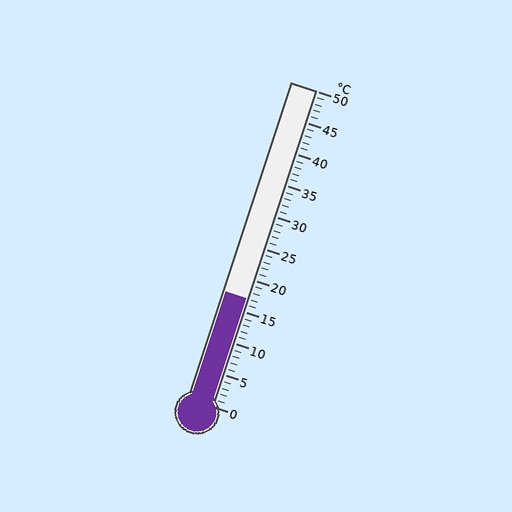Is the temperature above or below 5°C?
The temperature is above 5°C.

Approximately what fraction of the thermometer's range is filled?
The thermometer is filled to approximately 35% of its range.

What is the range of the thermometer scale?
The thermometer scale ranges from 0°C to 50°C.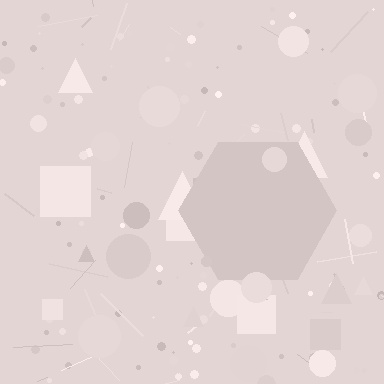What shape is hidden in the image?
A hexagon is hidden in the image.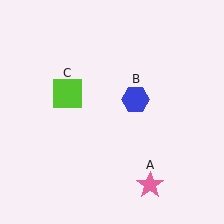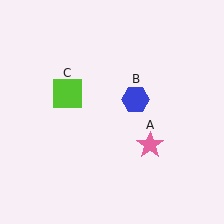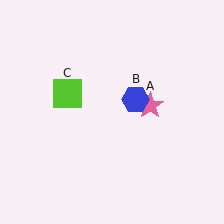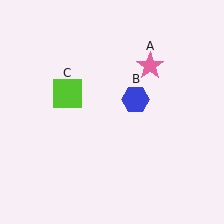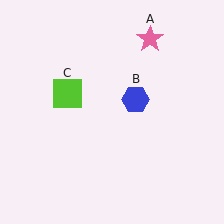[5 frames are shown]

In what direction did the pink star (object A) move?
The pink star (object A) moved up.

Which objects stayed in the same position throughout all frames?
Blue hexagon (object B) and lime square (object C) remained stationary.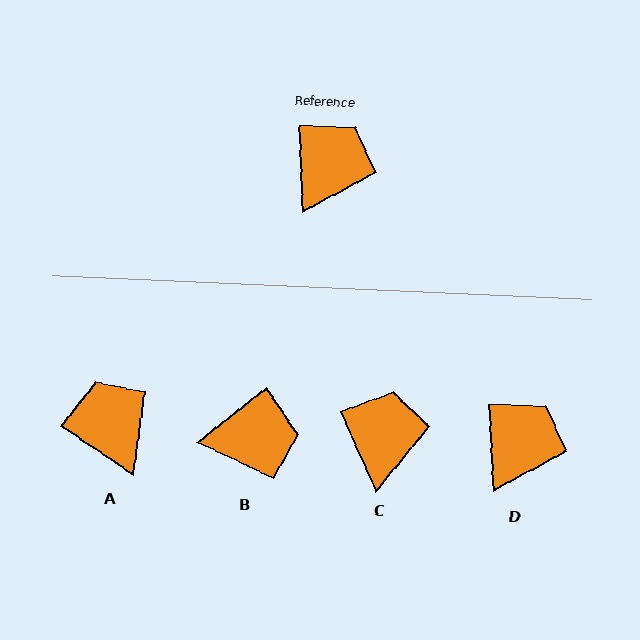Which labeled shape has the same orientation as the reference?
D.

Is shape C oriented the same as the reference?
No, it is off by about 22 degrees.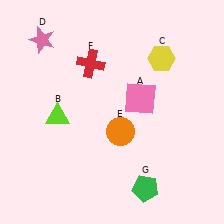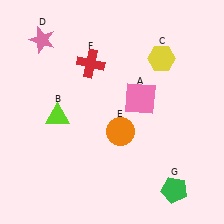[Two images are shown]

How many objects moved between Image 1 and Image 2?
1 object moved between the two images.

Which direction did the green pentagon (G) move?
The green pentagon (G) moved right.